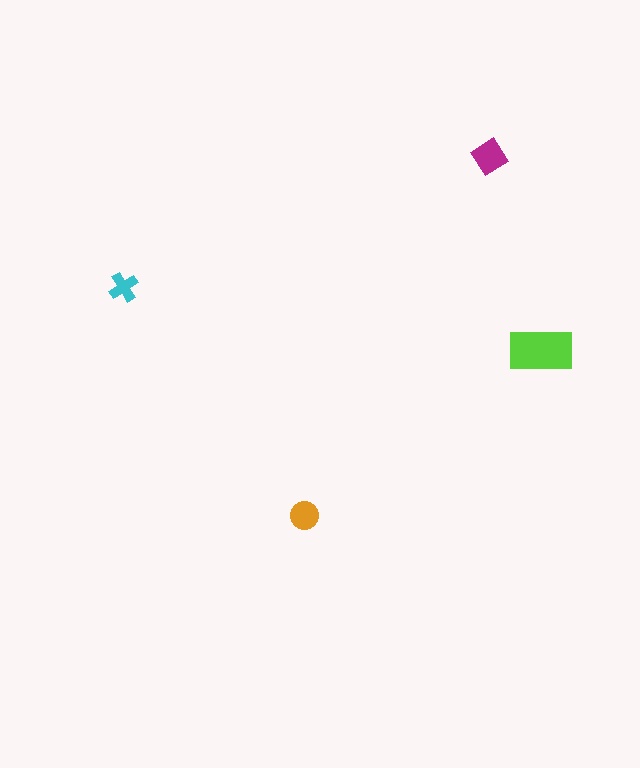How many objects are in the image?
There are 4 objects in the image.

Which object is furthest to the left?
The cyan cross is leftmost.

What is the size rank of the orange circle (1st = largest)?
3rd.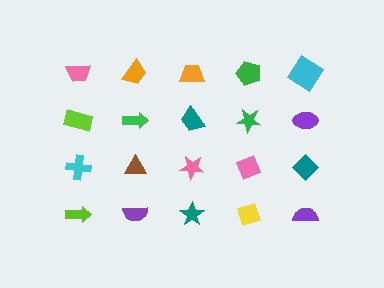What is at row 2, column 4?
A green star.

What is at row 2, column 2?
A green arrow.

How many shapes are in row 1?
5 shapes.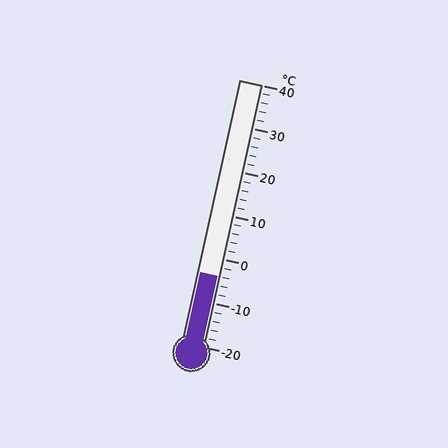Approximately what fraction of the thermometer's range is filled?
The thermometer is filled to approximately 25% of its range.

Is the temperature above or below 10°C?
The temperature is below 10°C.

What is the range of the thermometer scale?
The thermometer scale ranges from -20°C to 40°C.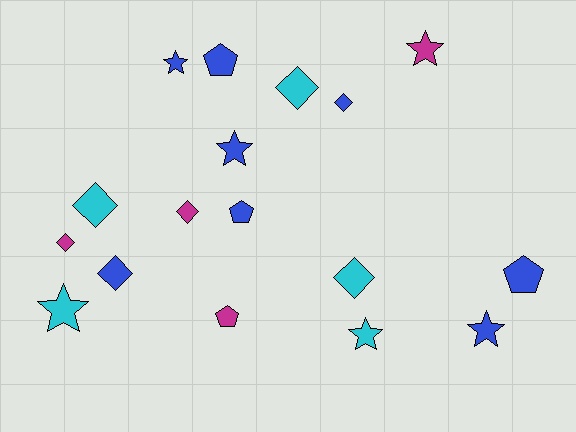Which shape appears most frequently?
Diamond, with 7 objects.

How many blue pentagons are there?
There are 3 blue pentagons.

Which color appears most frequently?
Blue, with 8 objects.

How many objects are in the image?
There are 17 objects.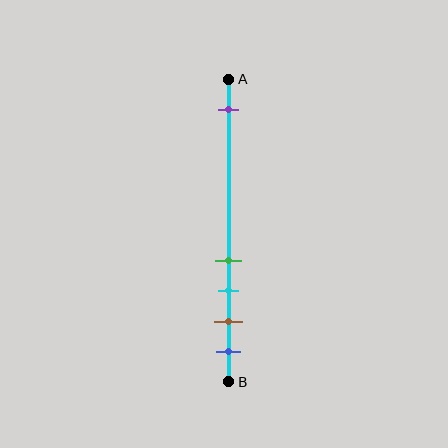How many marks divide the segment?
There are 5 marks dividing the segment.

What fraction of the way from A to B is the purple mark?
The purple mark is approximately 10% (0.1) of the way from A to B.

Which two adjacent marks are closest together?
The green and cyan marks are the closest adjacent pair.